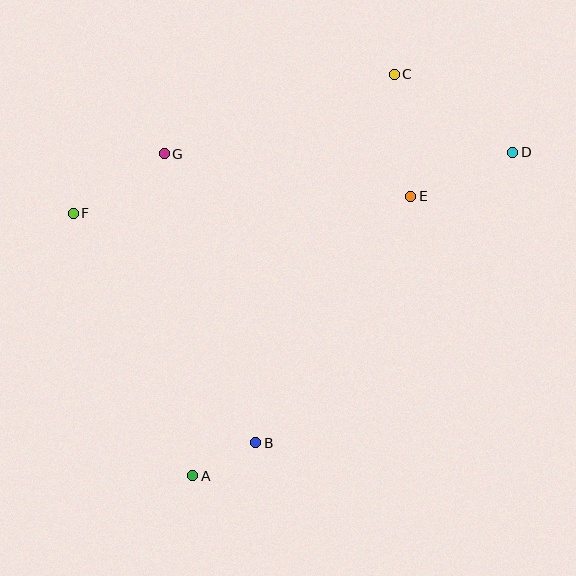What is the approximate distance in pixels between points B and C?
The distance between B and C is approximately 394 pixels.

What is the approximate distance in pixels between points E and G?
The distance between E and G is approximately 250 pixels.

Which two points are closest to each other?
Points A and B are closest to each other.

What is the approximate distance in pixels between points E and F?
The distance between E and F is approximately 338 pixels.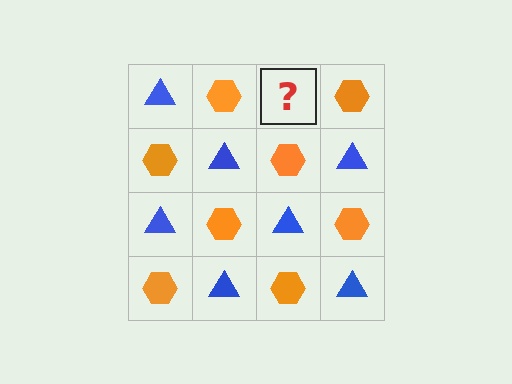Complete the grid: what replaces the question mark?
The question mark should be replaced with a blue triangle.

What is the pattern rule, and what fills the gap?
The rule is that it alternates blue triangle and orange hexagon in a checkerboard pattern. The gap should be filled with a blue triangle.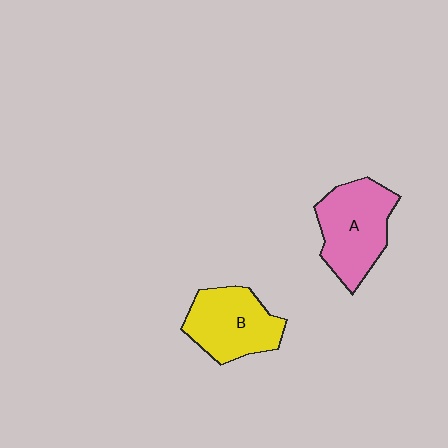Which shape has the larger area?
Shape A (pink).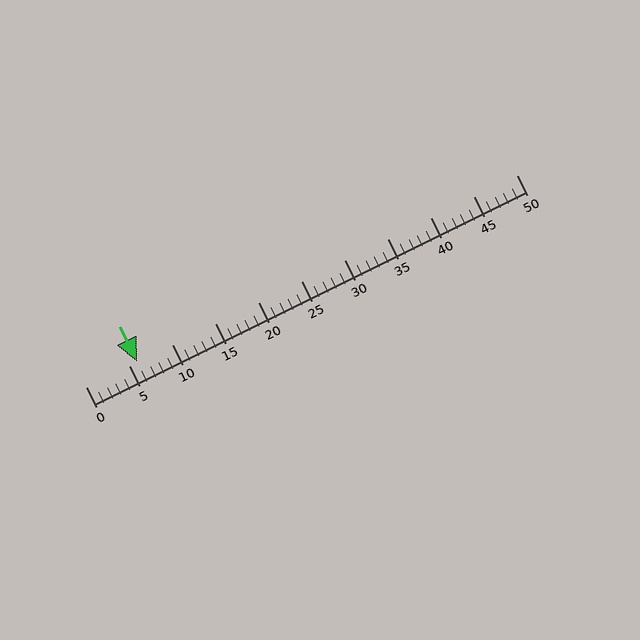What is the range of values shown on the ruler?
The ruler shows values from 0 to 50.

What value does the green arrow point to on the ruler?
The green arrow points to approximately 6.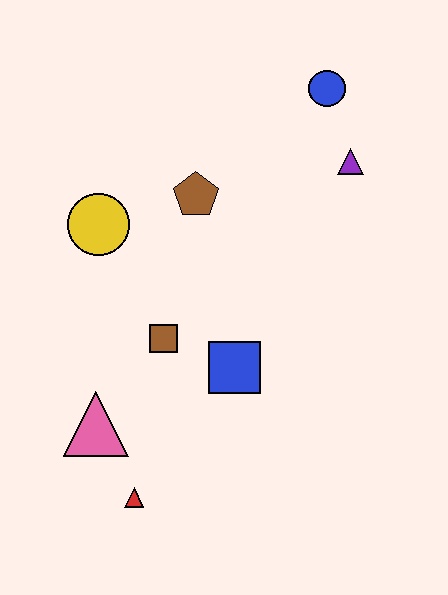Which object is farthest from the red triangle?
The blue circle is farthest from the red triangle.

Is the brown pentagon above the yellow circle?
Yes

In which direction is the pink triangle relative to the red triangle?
The pink triangle is above the red triangle.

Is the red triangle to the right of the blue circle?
No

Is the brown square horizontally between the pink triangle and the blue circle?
Yes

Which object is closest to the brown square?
The blue square is closest to the brown square.